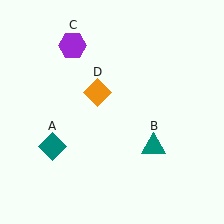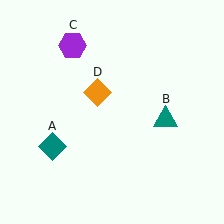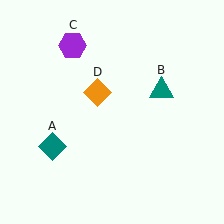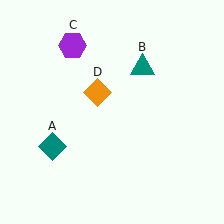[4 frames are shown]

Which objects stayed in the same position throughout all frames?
Teal diamond (object A) and purple hexagon (object C) and orange diamond (object D) remained stationary.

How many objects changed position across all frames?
1 object changed position: teal triangle (object B).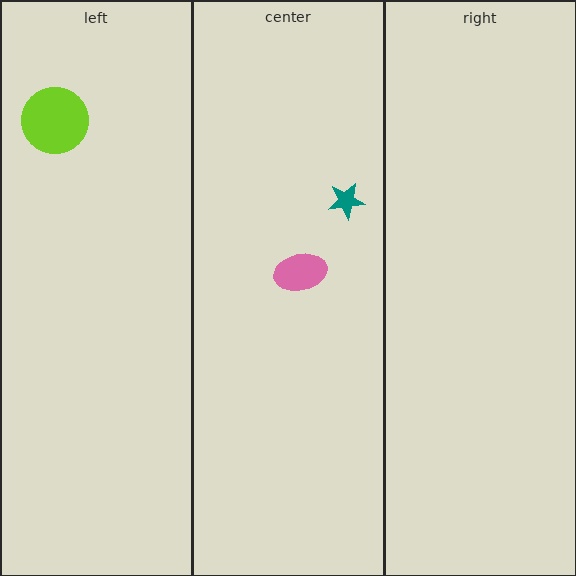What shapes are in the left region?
The lime circle.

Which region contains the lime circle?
The left region.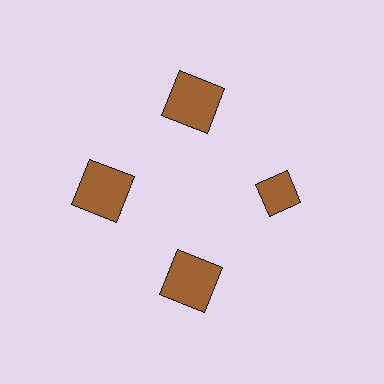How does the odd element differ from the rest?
It has a different shape: diamond instead of square.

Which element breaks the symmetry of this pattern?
The brown diamond at roughly the 3 o'clock position breaks the symmetry. All other shapes are brown squares.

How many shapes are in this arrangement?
There are 4 shapes arranged in a ring pattern.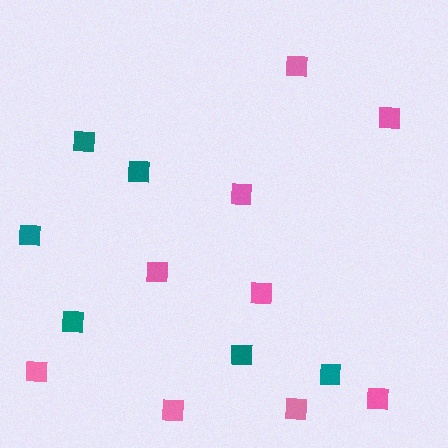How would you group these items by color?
There are 2 groups: one group of pink squares (9) and one group of teal squares (6).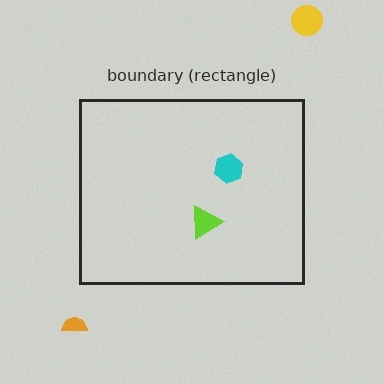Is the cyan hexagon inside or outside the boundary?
Inside.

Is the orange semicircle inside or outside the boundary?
Outside.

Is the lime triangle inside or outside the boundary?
Inside.